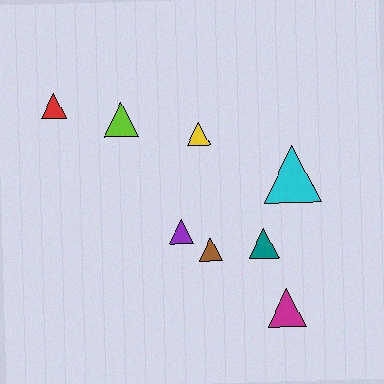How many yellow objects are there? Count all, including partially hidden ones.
There is 1 yellow object.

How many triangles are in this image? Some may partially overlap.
There are 8 triangles.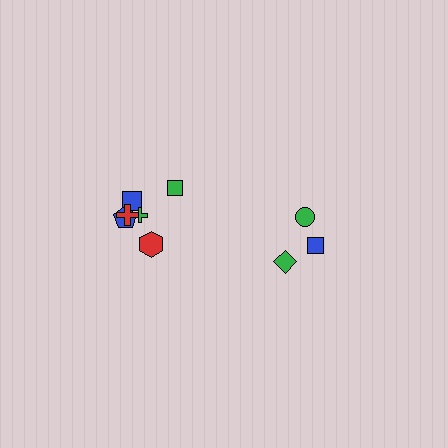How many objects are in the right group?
There are 3 objects.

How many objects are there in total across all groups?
There are 9 objects.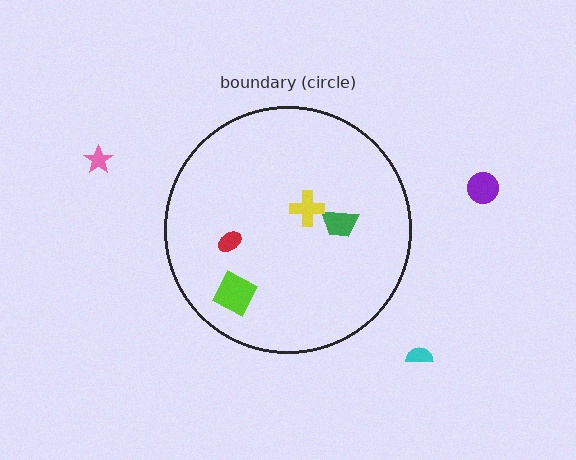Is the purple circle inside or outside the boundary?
Outside.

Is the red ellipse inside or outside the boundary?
Inside.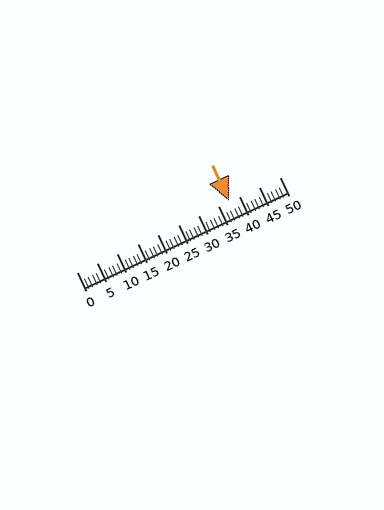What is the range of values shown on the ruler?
The ruler shows values from 0 to 50.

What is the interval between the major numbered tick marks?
The major tick marks are spaced 5 units apart.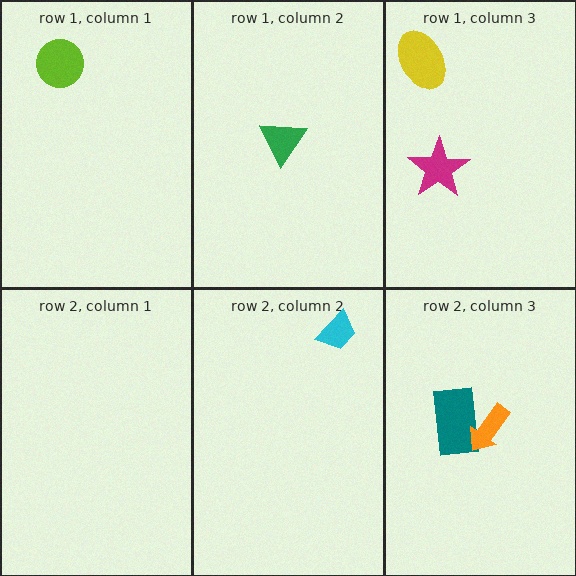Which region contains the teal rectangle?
The row 2, column 3 region.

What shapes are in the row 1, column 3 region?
The magenta star, the yellow ellipse.